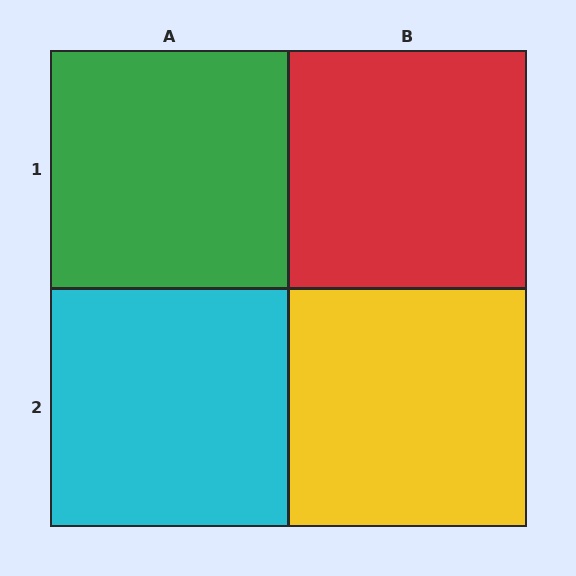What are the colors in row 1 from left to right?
Green, red.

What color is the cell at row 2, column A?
Cyan.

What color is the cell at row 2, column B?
Yellow.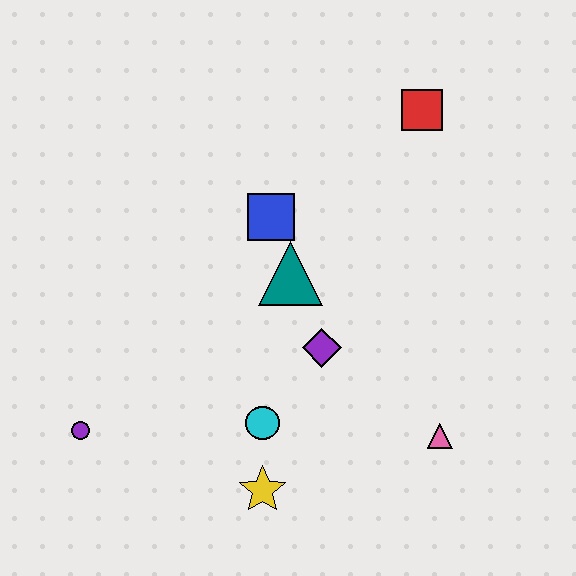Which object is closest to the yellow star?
The cyan circle is closest to the yellow star.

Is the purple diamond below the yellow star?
No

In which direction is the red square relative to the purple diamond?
The red square is above the purple diamond.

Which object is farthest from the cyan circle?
The red square is farthest from the cyan circle.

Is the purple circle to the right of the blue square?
No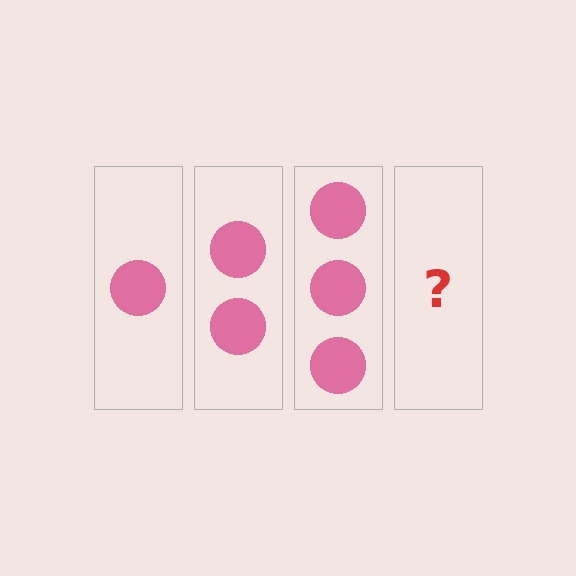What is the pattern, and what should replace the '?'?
The pattern is that each step adds one more circle. The '?' should be 4 circles.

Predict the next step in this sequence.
The next step is 4 circles.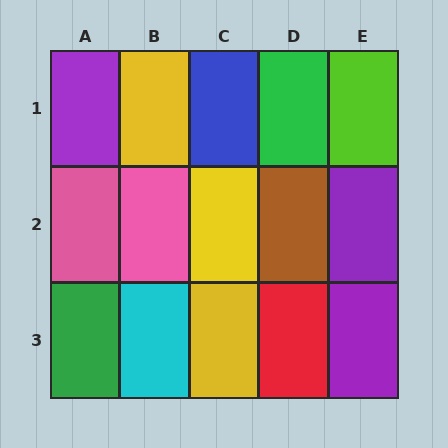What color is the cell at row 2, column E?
Purple.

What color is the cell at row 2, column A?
Pink.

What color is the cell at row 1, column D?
Green.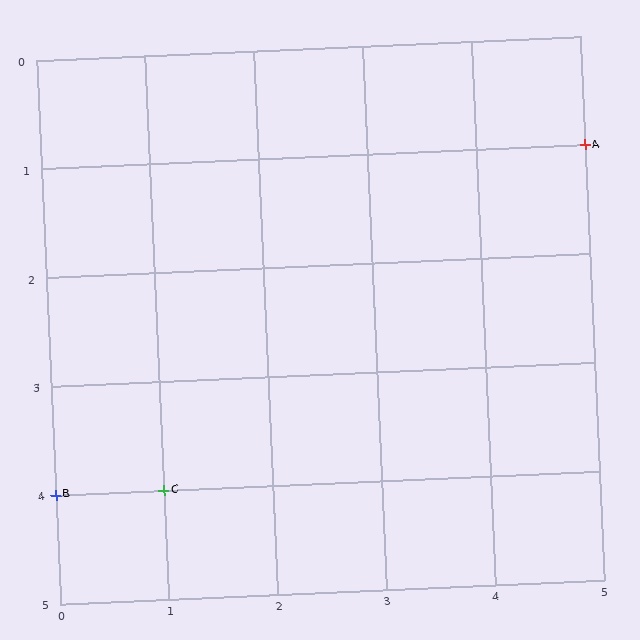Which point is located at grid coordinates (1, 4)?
Point C is at (1, 4).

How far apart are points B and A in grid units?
Points B and A are 5 columns and 3 rows apart (about 5.8 grid units diagonally).